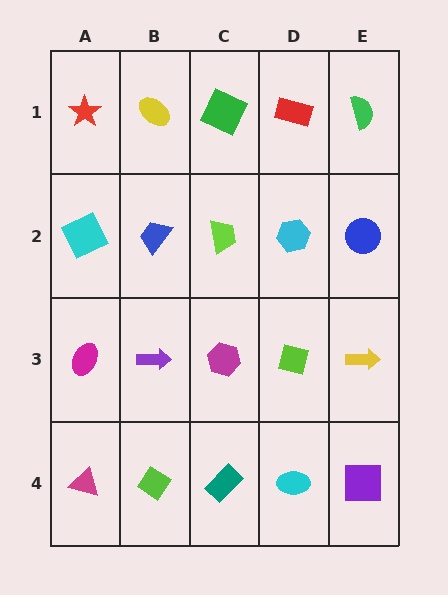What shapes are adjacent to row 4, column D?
A lime diamond (row 3, column D), a teal rectangle (row 4, column C), a purple square (row 4, column E).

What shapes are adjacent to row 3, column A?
A cyan square (row 2, column A), a magenta triangle (row 4, column A), a purple arrow (row 3, column B).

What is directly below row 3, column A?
A magenta triangle.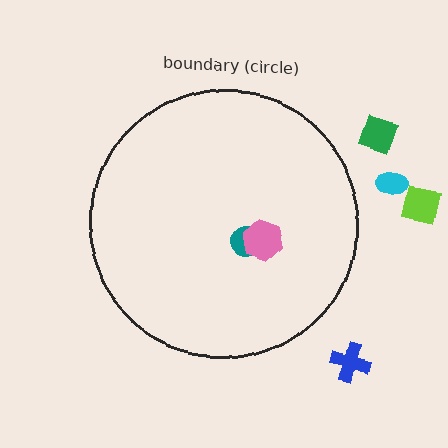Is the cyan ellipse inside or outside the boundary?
Outside.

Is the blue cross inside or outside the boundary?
Outside.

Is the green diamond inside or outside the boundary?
Outside.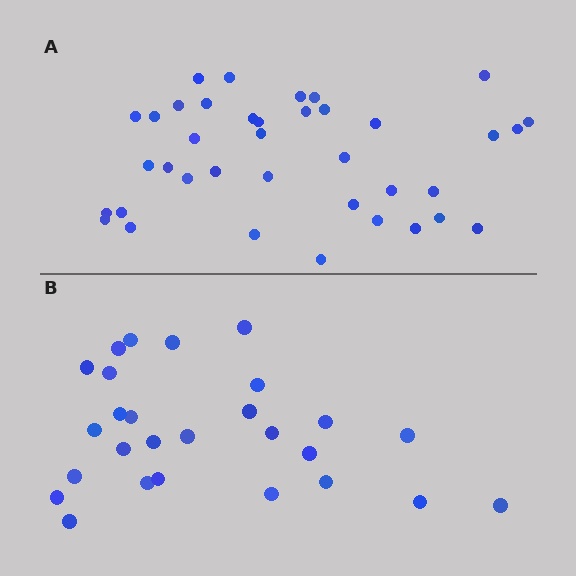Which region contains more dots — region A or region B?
Region A (the top region) has more dots.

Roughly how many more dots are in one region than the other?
Region A has roughly 12 or so more dots than region B.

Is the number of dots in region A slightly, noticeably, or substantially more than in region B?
Region A has noticeably more, but not dramatically so. The ratio is roughly 1.4 to 1.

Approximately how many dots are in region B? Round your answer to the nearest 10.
About 30 dots. (The exact count is 27, which rounds to 30.)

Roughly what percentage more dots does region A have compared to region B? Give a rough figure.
About 40% more.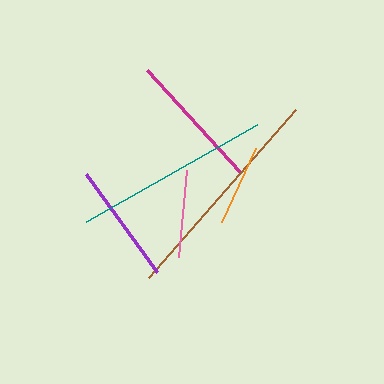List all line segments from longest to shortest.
From longest to shortest: brown, teal, magenta, purple, pink, orange.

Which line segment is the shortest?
The orange line is the shortest at approximately 81 pixels.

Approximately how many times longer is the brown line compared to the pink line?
The brown line is approximately 2.5 times the length of the pink line.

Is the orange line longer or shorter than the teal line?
The teal line is longer than the orange line.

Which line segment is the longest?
The brown line is the longest at approximately 223 pixels.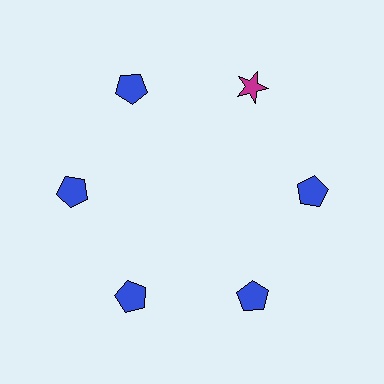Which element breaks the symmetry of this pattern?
The magenta star at roughly the 1 o'clock position breaks the symmetry. All other shapes are blue pentagons.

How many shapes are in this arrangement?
There are 6 shapes arranged in a ring pattern.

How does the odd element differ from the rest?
It differs in both color (magenta instead of blue) and shape (star instead of pentagon).